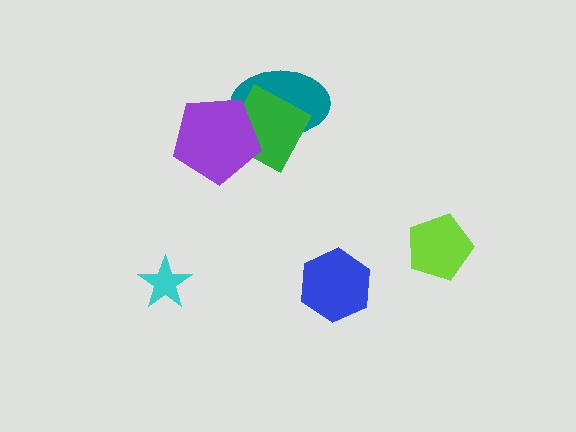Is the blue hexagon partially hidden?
No, no other shape covers it.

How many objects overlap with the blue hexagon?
0 objects overlap with the blue hexagon.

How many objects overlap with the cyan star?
0 objects overlap with the cyan star.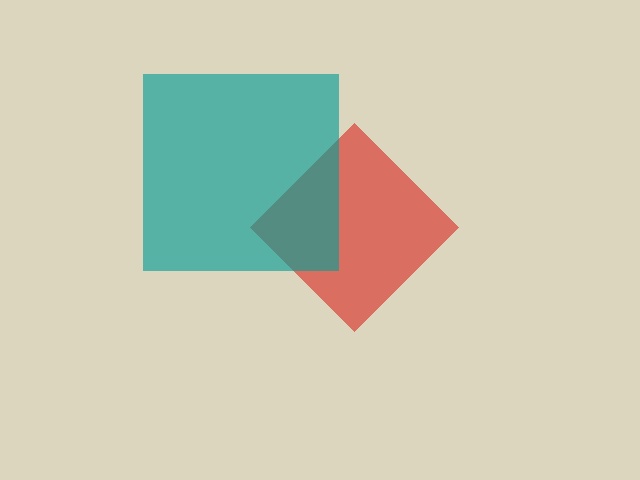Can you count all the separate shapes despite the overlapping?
Yes, there are 2 separate shapes.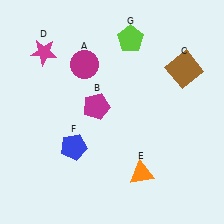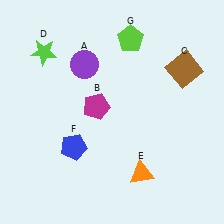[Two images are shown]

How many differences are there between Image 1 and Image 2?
There are 2 differences between the two images.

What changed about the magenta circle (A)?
In Image 1, A is magenta. In Image 2, it changed to purple.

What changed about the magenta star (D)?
In Image 1, D is magenta. In Image 2, it changed to lime.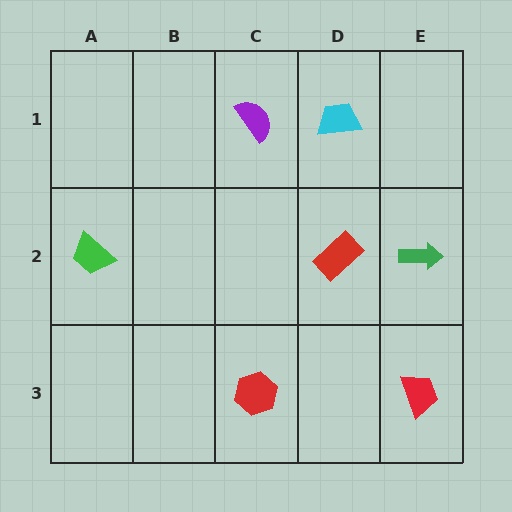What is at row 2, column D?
A red rectangle.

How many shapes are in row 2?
3 shapes.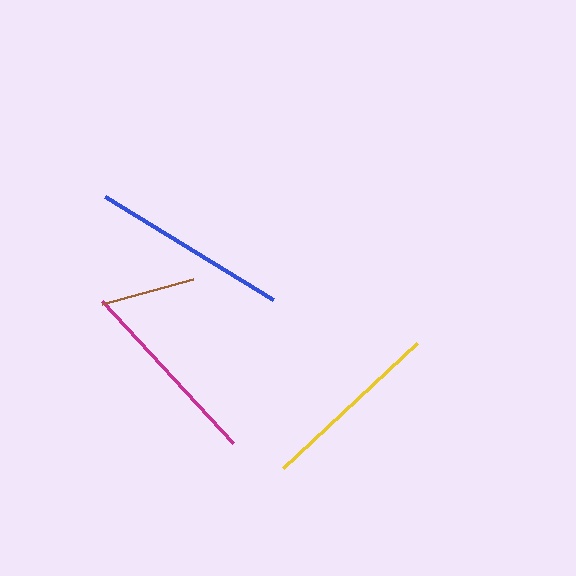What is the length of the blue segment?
The blue segment is approximately 197 pixels long.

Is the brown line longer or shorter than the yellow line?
The yellow line is longer than the brown line.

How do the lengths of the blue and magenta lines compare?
The blue and magenta lines are approximately the same length.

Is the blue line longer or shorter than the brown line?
The blue line is longer than the brown line.